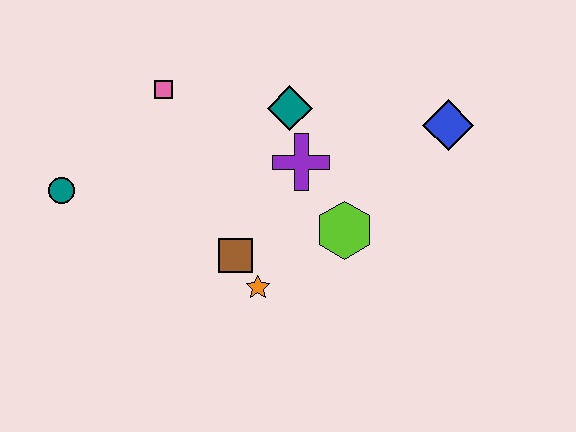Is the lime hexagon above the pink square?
No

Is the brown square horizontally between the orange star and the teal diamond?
No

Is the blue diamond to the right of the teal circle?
Yes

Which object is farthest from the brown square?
The blue diamond is farthest from the brown square.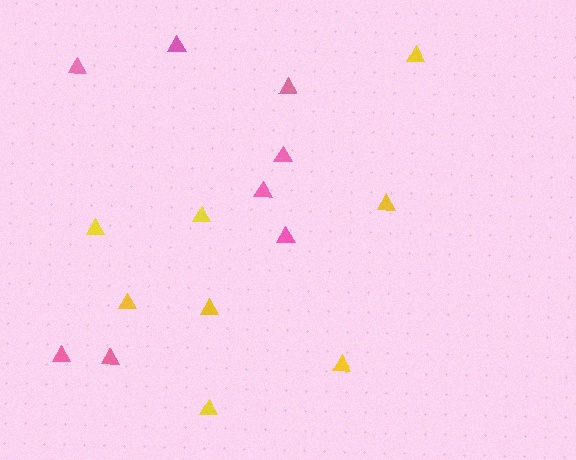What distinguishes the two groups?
There are 2 groups: one group of yellow triangles (8) and one group of pink triangles (8).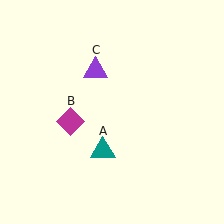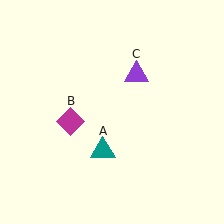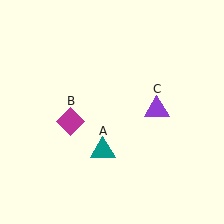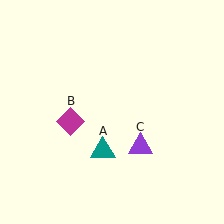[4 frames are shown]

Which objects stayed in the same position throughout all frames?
Teal triangle (object A) and magenta diamond (object B) remained stationary.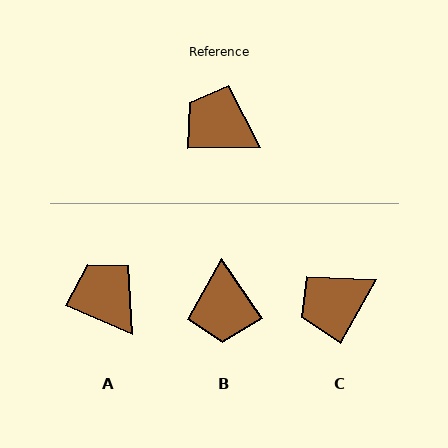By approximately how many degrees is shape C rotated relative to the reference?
Approximately 60 degrees counter-clockwise.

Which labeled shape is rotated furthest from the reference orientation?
B, about 124 degrees away.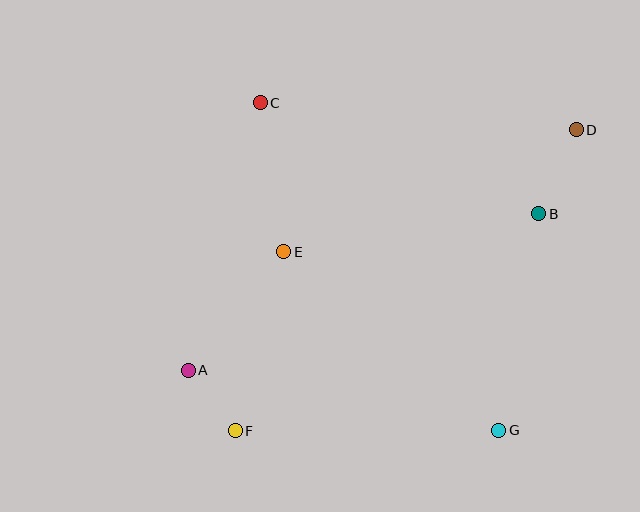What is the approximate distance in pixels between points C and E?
The distance between C and E is approximately 151 pixels.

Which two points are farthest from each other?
Points A and D are farthest from each other.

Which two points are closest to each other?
Points A and F are closest to each other.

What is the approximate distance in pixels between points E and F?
The distance between E and F is approximately 185 pixels.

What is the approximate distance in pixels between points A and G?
The distance between A and G is approximately 316 pixels.